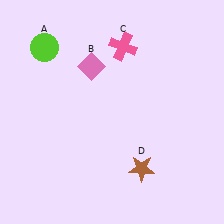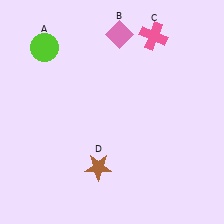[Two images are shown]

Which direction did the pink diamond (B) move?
The pink diamond (B) moved up.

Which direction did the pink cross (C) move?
The pink cross (C) moved right.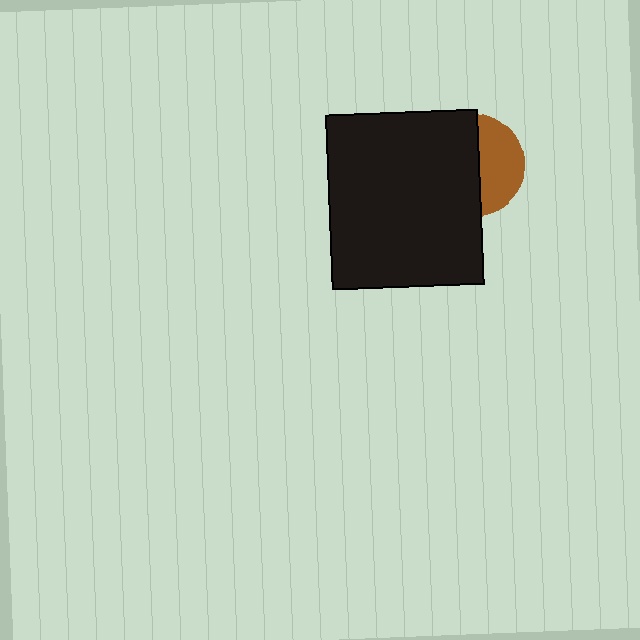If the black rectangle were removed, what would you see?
You would see the complete brown circle.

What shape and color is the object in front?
The object in front is a black rectangle.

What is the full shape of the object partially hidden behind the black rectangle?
The partially hidden object is a brown circle.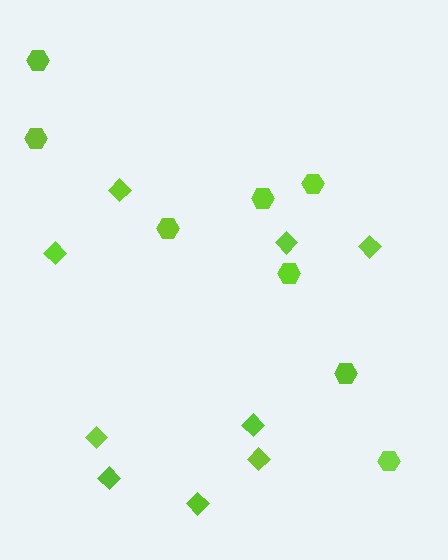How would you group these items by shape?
There are 2 groups: one group of diamonds (9) and one group of hexagons (8).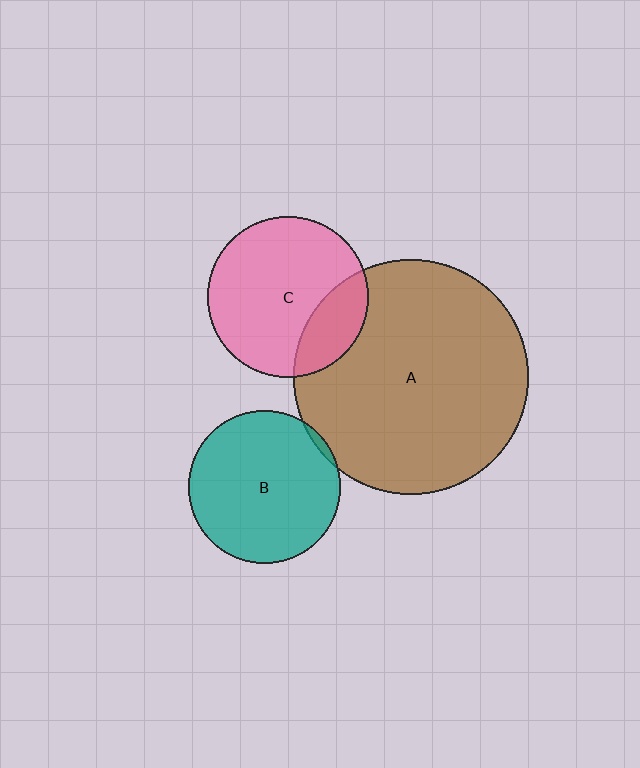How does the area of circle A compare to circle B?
Approximately 2.4 times.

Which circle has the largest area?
Circle A (brown).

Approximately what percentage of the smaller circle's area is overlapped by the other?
Approximately 5%.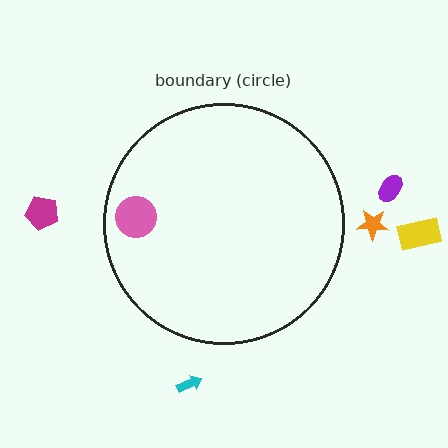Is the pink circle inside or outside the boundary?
Inside.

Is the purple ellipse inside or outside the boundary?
Outside.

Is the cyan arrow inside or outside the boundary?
Outside.